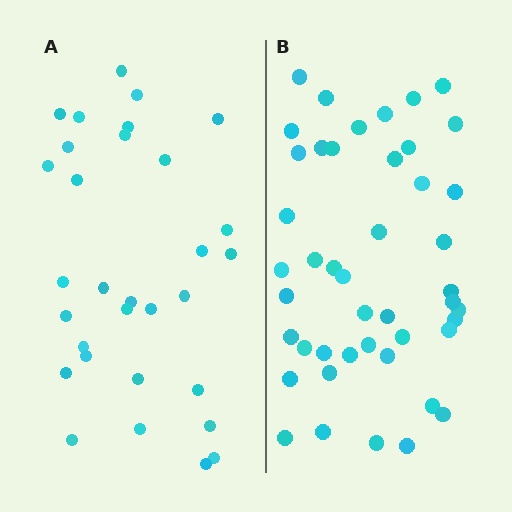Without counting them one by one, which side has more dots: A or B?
Region B (the right region) has more dots.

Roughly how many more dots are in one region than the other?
Region B has approximately 15 more dots than region A.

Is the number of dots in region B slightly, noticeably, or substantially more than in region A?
Region B has substantially more. The ratio is roughly 1.5 to 1.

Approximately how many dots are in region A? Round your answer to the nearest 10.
About 30 dots. (The exact count is 31, which rounds to 30.)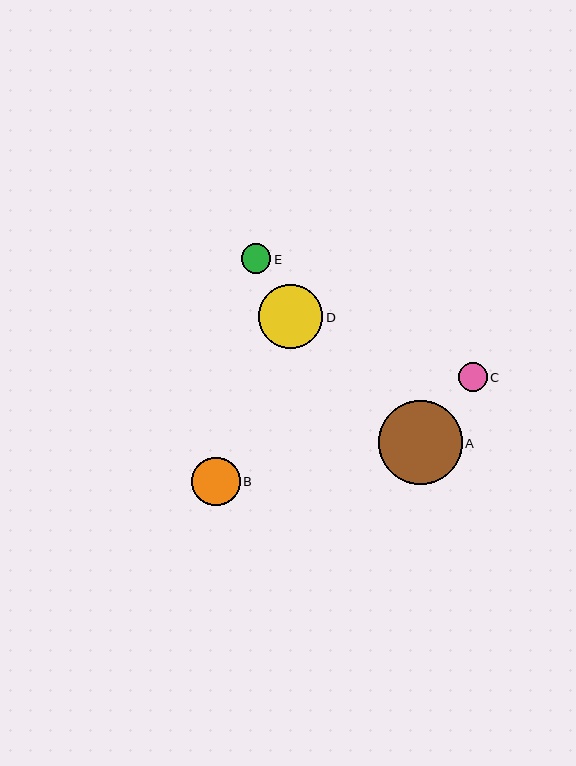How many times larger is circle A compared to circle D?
Circle A is approximately 1.3 times the size of circle D.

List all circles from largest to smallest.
From largest to smallest: A, D, B, E, C.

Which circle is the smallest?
Circle C is the smallest with a size of approximately 29 pixels.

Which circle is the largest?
Circle A is the largest with a size of approximately 84 pixels.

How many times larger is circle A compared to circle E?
Circle A is approximately 2.8 times the size of circle E.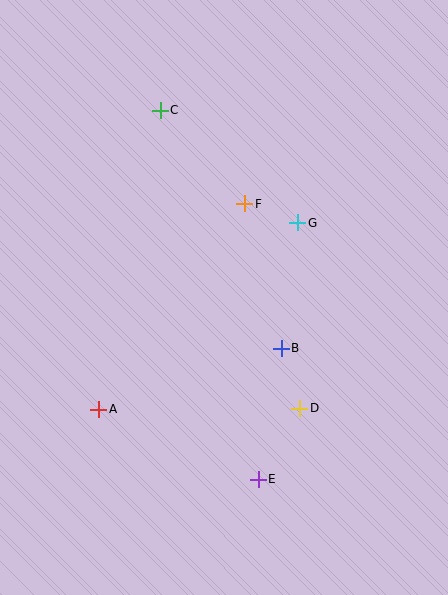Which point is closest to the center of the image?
Point B at (281, 348) is closest to the center.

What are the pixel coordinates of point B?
Point B is at (281, 348).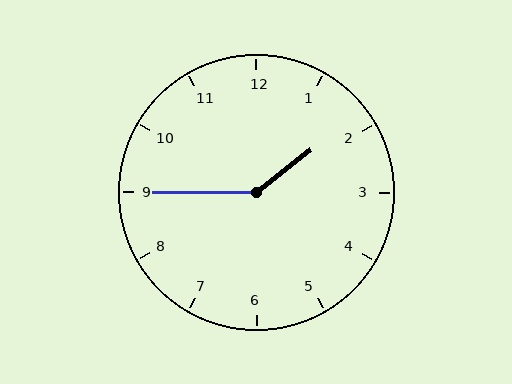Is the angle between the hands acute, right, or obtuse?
It is obtuse.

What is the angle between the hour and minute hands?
Approximately 142 degrees.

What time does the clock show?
1:45.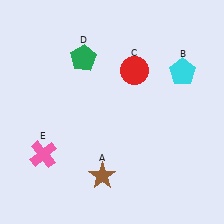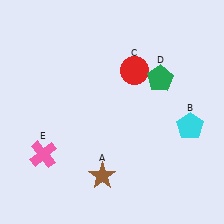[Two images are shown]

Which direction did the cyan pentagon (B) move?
The cyan pentagon (B) moved down.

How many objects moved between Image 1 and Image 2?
2 objects moved between the two images.